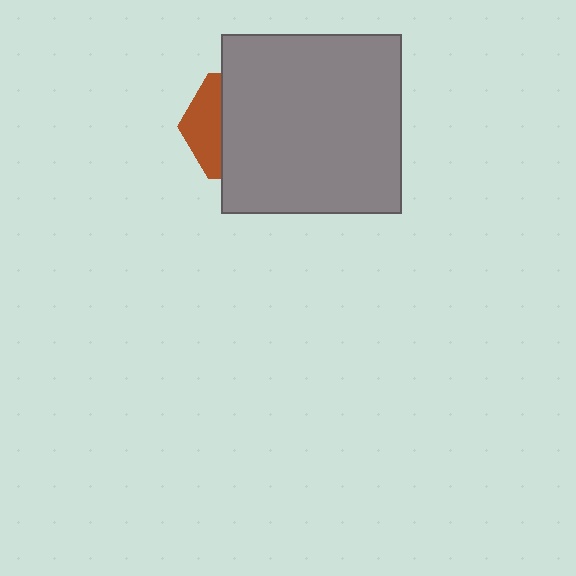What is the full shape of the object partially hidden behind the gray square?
The partially hidden object is a brown hexagon.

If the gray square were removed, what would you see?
You would see the complete brown hexagon.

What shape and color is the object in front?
The object in front is a gray square.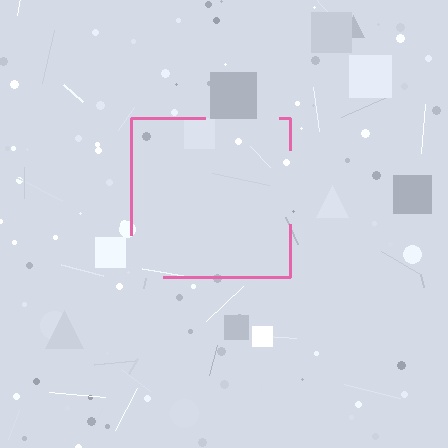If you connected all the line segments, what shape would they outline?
They would outline a square.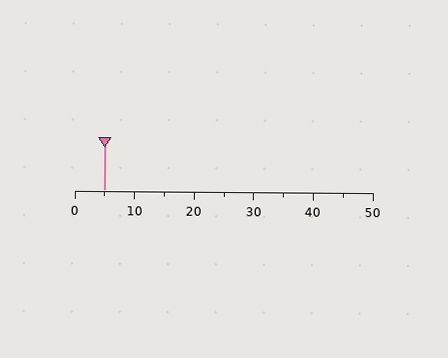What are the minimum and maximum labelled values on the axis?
The axis runs from 0 to 50.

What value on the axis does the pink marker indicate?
The marker indicates approximately 5.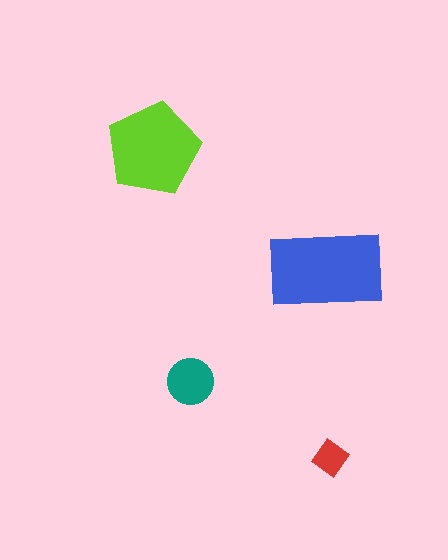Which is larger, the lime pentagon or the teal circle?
The lime pentagon.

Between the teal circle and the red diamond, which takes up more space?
The teal circle.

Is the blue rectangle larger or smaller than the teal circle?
Larger.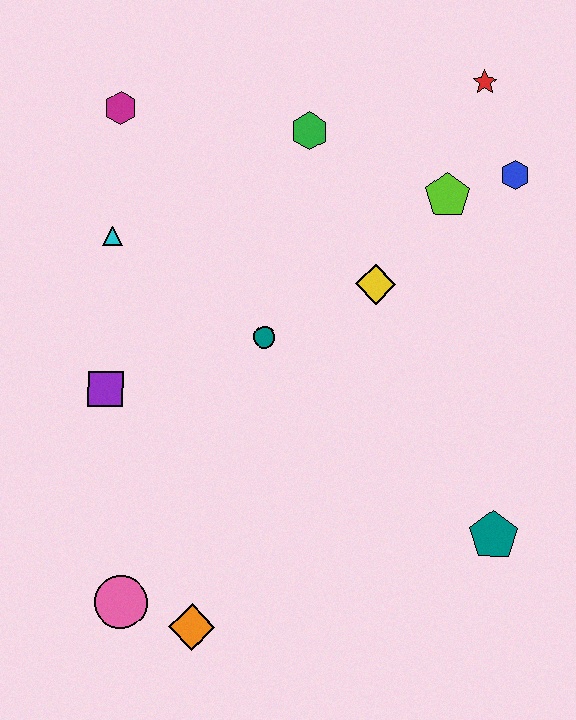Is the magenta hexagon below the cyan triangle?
No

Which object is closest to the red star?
The blue hexagon is closest to the red star.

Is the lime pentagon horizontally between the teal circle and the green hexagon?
No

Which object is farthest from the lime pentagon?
The pink circle is farthest from the lime pentagon.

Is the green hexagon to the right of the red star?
No